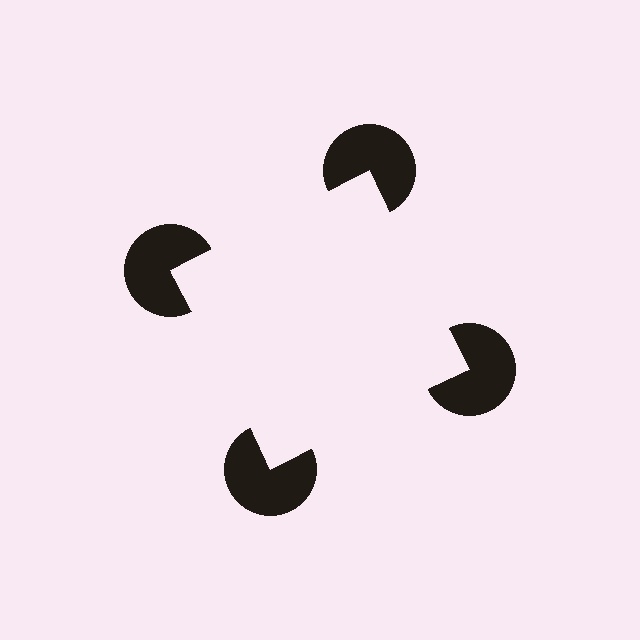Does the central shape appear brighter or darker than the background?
It typically appears slightly brighter than the background, even though no actual brightness change is drawn.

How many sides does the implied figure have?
4 sides.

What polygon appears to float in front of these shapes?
An illusory square — its edges are inferred from the aligned wedge cuts in the pac-man discs, not physically drawn.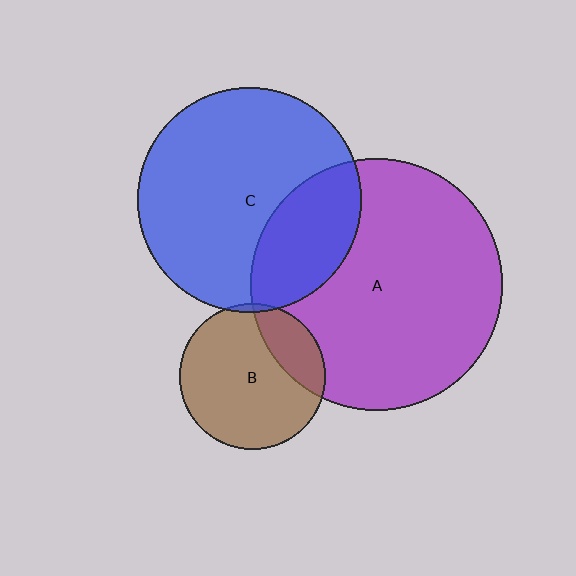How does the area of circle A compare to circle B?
Approximately 3.0 times.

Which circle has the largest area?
Circle A (purple).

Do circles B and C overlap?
Yes.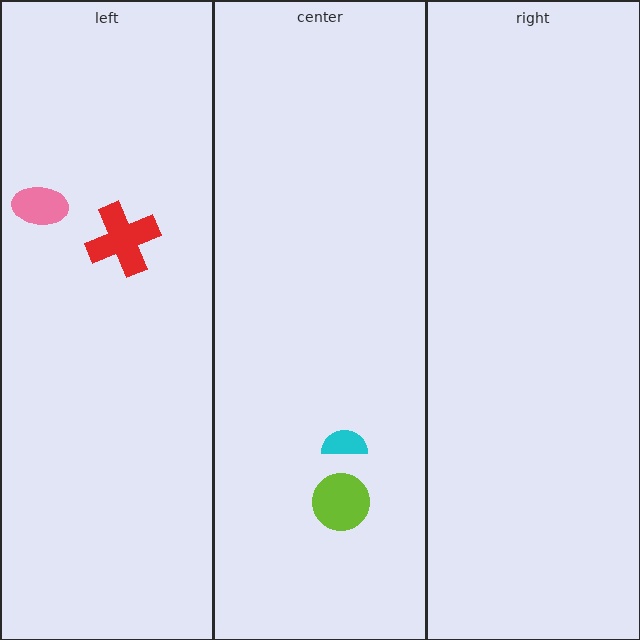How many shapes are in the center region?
2.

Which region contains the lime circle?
The center region.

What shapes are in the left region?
The red cross, the pink ellipse.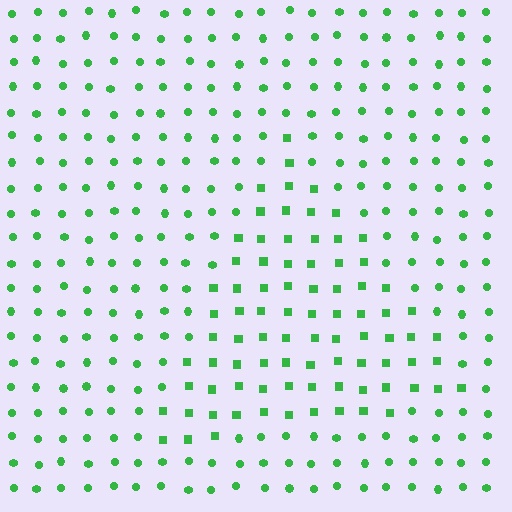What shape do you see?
I see a triangle.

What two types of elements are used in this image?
The image uses squares inside the triangle region and circles outside it.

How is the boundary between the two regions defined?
The boundary is defined by a change in element shape: squares inside vs. circles outside. All elements share the same color and spacing.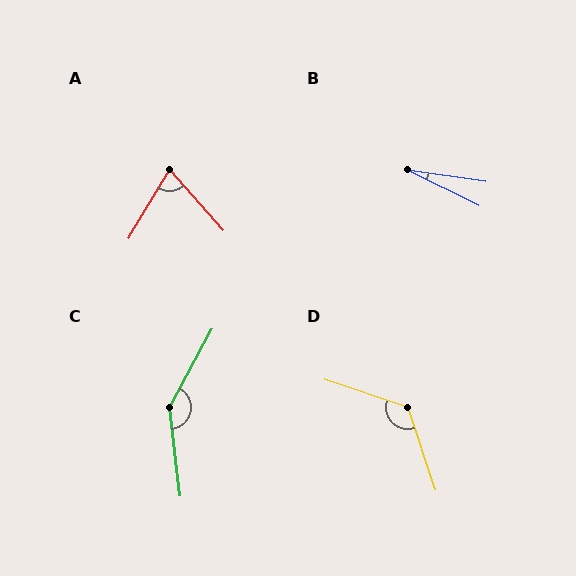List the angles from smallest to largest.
B (18°), A (72°), D (126°), C (145°).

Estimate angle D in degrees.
Approximately 126 degrees.